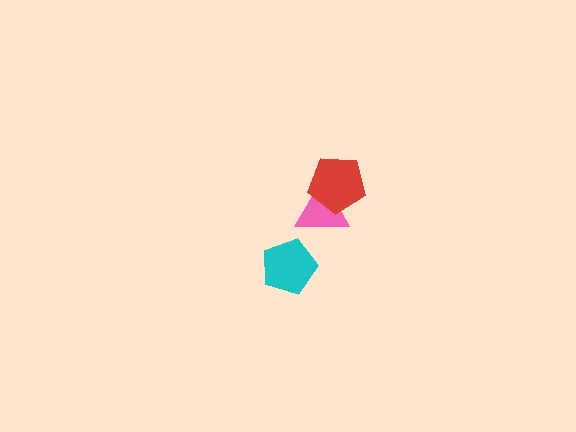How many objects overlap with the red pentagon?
1 object overlaps with the red pentagon.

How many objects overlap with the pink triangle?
1 object overlaps with the pink triangle.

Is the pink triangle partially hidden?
Yes, it is partially covered by another shape.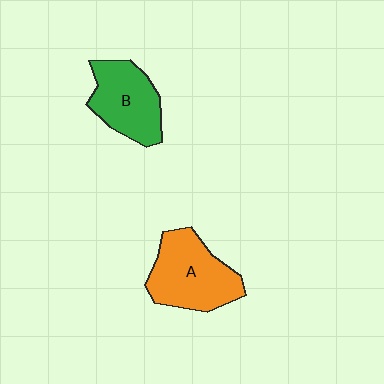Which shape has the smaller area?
Shape B (green).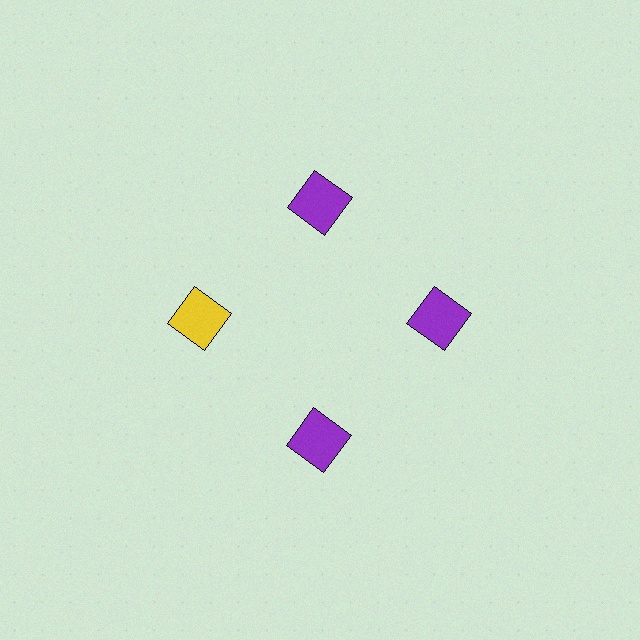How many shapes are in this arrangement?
There are 4 shapes arranged in a ring pattern.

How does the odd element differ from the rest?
It has a different color: yellow instead of purple.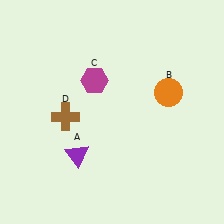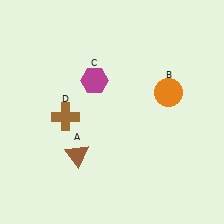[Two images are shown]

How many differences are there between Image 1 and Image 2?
There is 1 difference between the two images.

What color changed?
The triangle (A) changed from purple in Image 1 to brown in Image 2.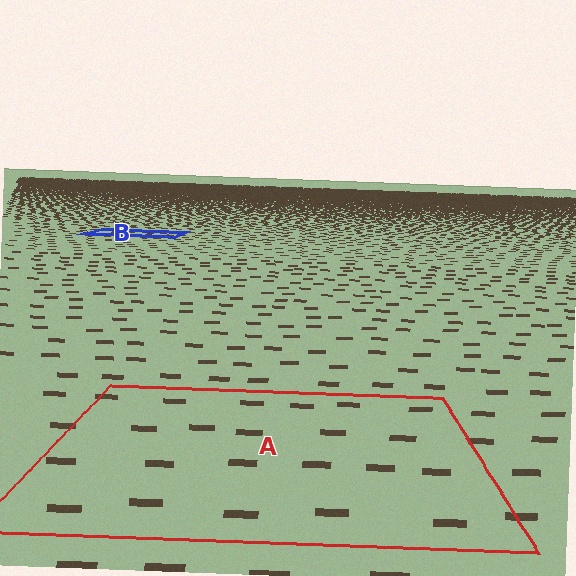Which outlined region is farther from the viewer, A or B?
Region B is farther from the viewer — the texture elements inside it appear smaller and more densely packed.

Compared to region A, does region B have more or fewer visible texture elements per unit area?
Region B has more texture elements per unit area — they are packed more densely because it is farther away.